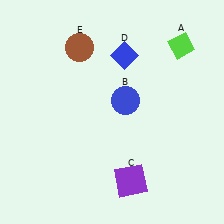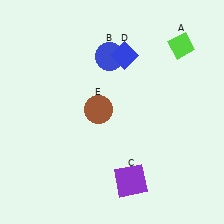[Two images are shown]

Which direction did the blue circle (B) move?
The blue circle (B) moved up.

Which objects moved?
The objects that moved are: the blue circle (B), the brown circle (E).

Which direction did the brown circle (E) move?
The brown circle (E) moved down.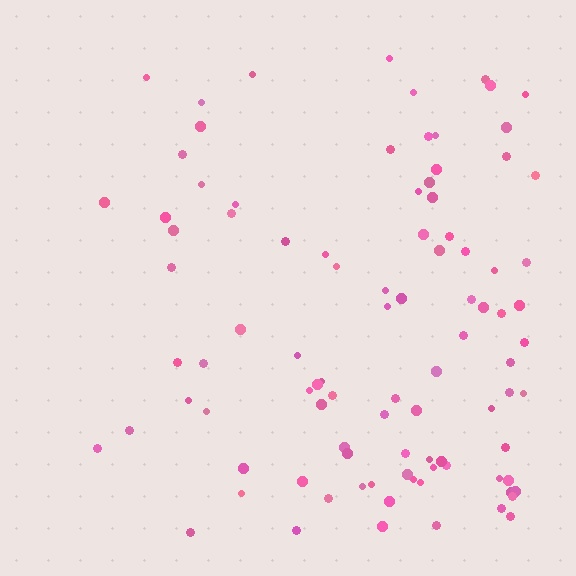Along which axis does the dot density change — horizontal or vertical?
Horizontal.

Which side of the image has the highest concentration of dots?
The right.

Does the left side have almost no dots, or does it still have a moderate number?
Still a moderate number, just noticeably fewer than the right.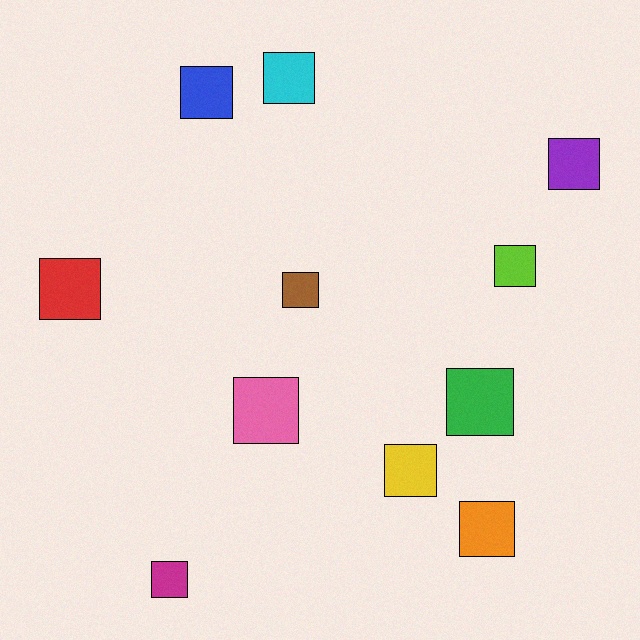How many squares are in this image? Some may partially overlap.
There are 11 squares.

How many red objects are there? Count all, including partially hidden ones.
There is 1 red object.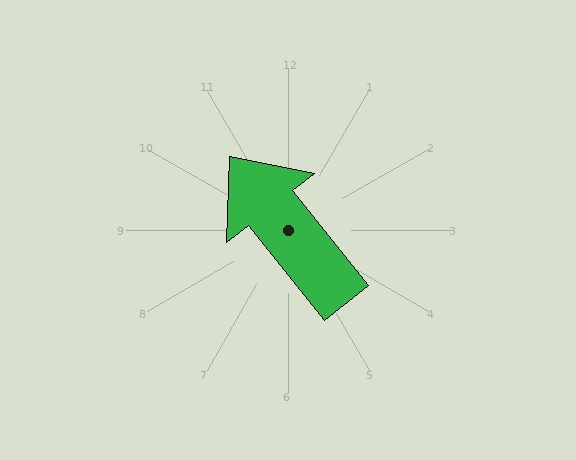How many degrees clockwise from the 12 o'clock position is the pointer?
Approximately 321 degrees.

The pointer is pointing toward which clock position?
Roughly 11 o'clock.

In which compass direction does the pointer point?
Northwest.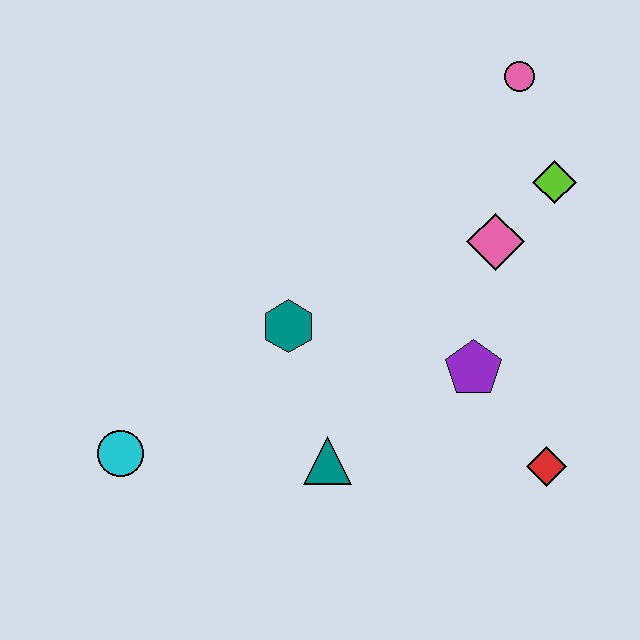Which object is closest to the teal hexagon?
The teal triangle is closest to the teal hexagon.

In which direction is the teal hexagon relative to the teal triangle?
The teal hexagon is above the teal triangle.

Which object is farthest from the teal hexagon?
The pink circle is farthest from the teal hexagon.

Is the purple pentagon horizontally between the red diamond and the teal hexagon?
Yes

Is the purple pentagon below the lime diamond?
Yes